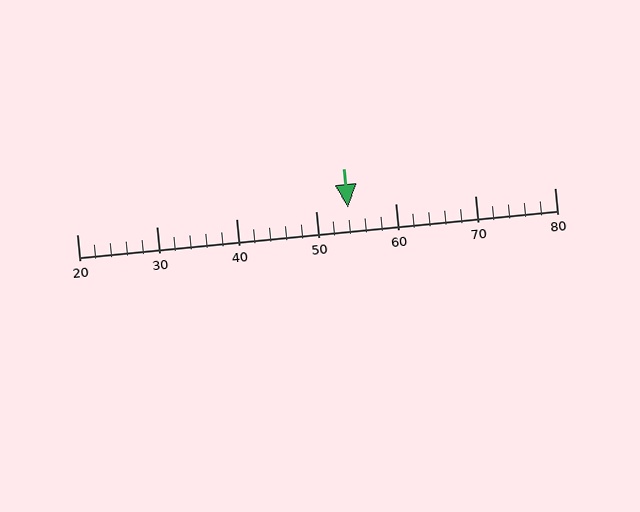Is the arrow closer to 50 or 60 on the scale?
The arrow is closer to 50.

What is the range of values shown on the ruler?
The ruler shows values from 20 to 80.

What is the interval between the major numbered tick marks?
The major tick marks are spaced 10 units apart.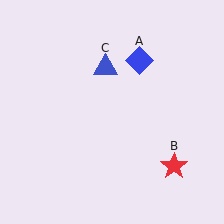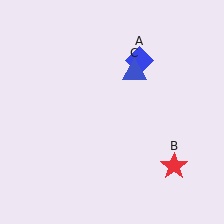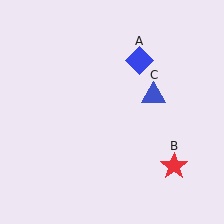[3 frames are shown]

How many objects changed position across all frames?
1 object changed position: blue triangle (object C).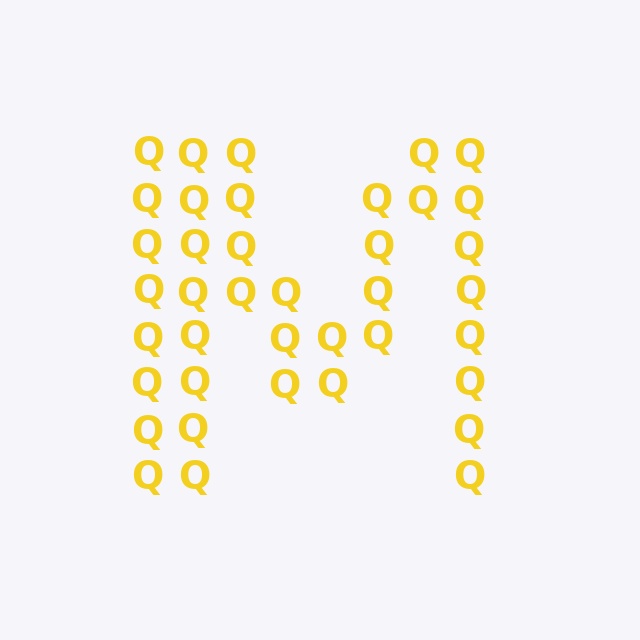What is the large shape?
The large shape is the letter M.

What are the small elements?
The small elements are letter Q's.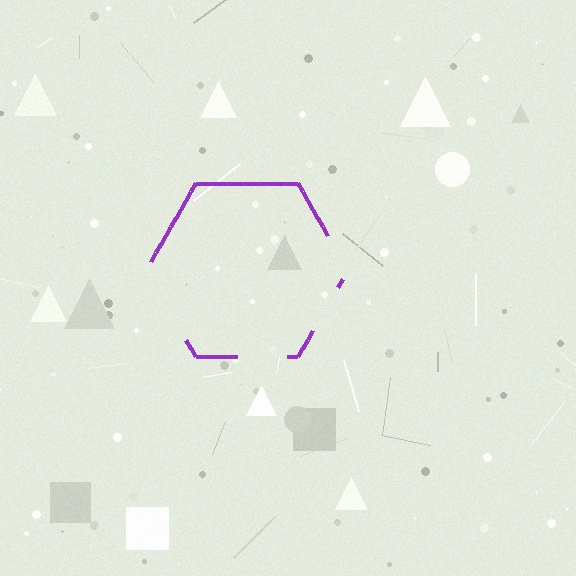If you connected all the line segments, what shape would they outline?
They would outline a hexagon.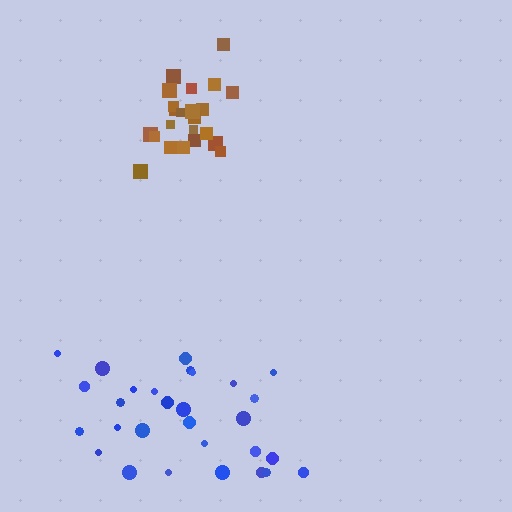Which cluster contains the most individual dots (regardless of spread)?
Blue (29).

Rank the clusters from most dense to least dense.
brown, blue.